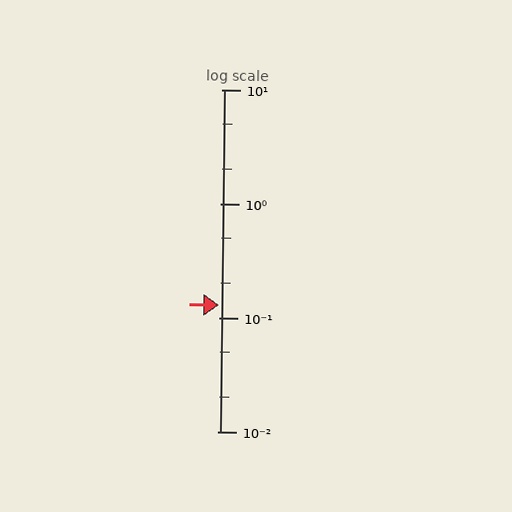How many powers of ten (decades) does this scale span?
The scale spans 3 decades, from 0.01 to 10.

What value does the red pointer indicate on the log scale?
The pointer indicates approximately 0.13.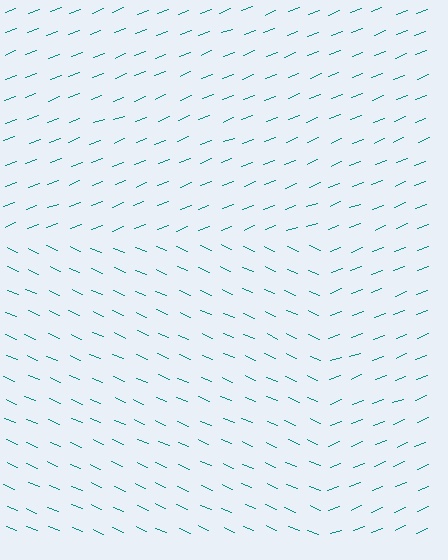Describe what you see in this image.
The image is filled with small teal line segments. A rectangle region in the image has lines oriented differently from the surrounding lines, creating a visible texture boundary.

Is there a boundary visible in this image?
Yes, there is a texture boundary formed by a change in line orientation.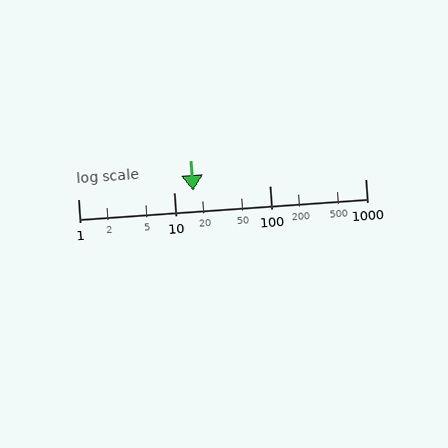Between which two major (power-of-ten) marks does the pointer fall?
The pointer is between 10 and 100.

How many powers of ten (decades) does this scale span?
The scale spans 3 decades, from 1 to 1000.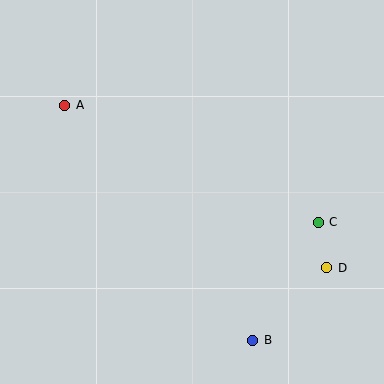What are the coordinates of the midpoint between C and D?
The midpoint between C and D is at (323, 245).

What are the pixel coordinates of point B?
Point B is at (253, 340).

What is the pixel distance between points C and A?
The distance between C and A is 279 pixels.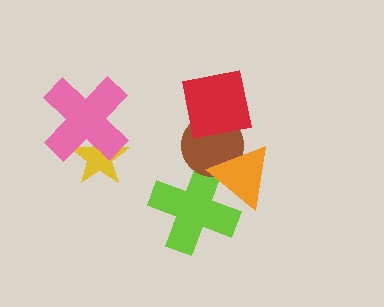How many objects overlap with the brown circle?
3 objects overlap with the brown circle.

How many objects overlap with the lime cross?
2 objects overlap with the lime cross.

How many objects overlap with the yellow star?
1 object overlaps with the yellow star.